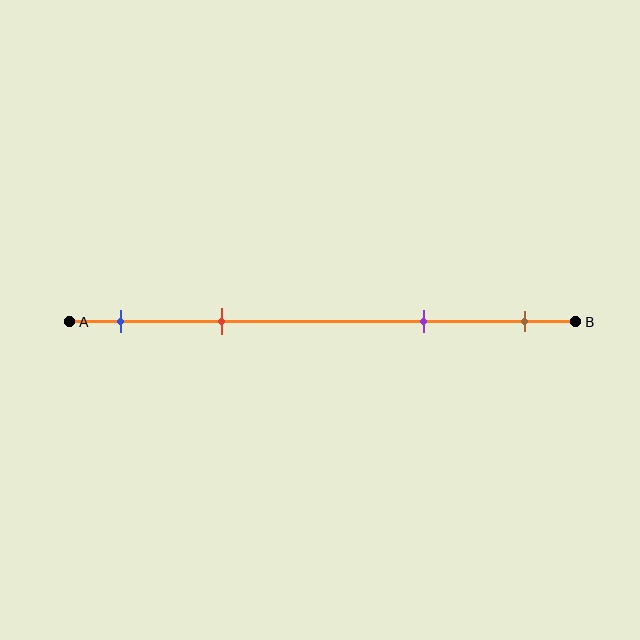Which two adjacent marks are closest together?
The blue and red marks are the closest adjacent pair.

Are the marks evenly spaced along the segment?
No, the marks are not evenly spaced.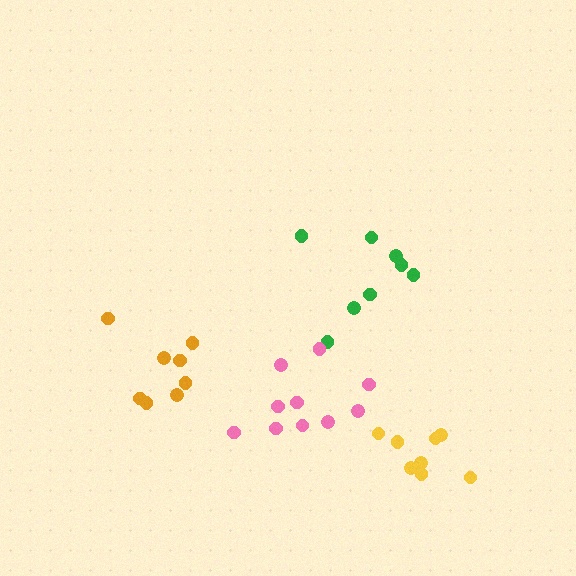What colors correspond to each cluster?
The clusters are colored: green, pink, yellow, orange.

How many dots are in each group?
Group 1: 8 dots, Group 2: 10 dots, Group 3: 8 dots, Group 4: 8 dots (34 total).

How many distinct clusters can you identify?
There are 4 distinct clusters.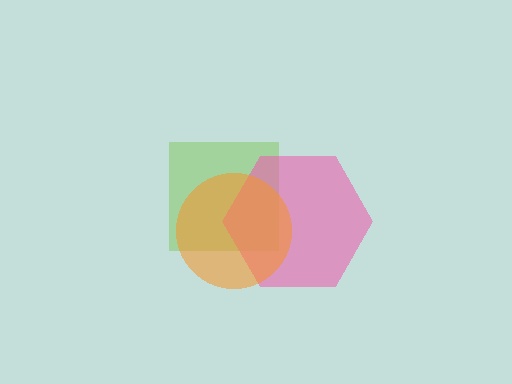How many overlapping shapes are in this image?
There are 3 overlapping shapes in the image.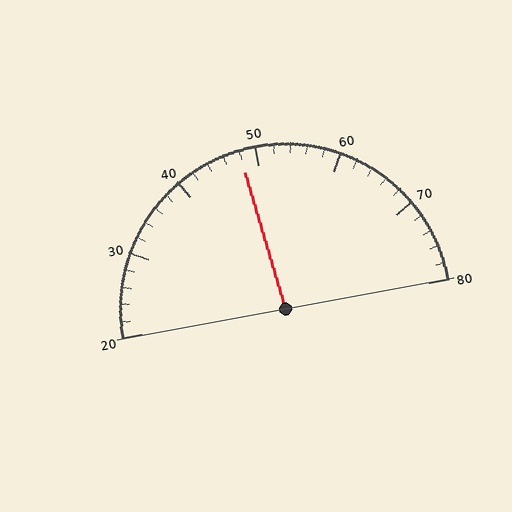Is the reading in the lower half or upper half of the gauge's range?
The reading is in the lower half of the range (20 to 80).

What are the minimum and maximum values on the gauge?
The gauge ranges from 20 to 80.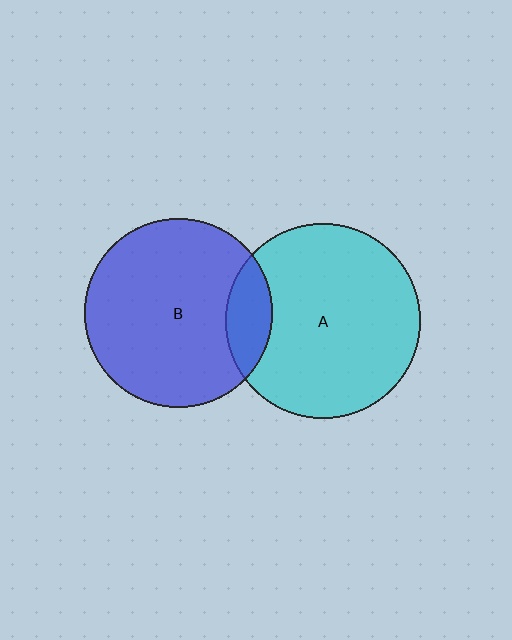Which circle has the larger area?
Circle A (cyan).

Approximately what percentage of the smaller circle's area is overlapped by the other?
Approximately 15%.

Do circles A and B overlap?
Yes.